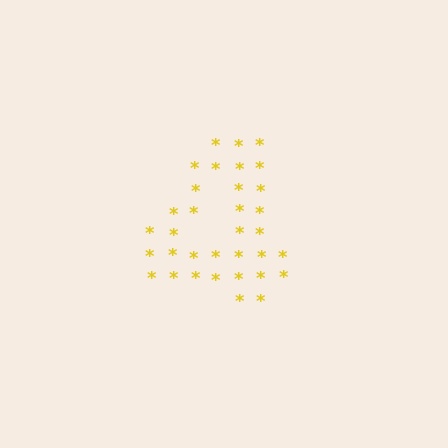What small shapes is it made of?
It is made of small asterisks.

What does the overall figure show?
The overall figure shows the digit 4.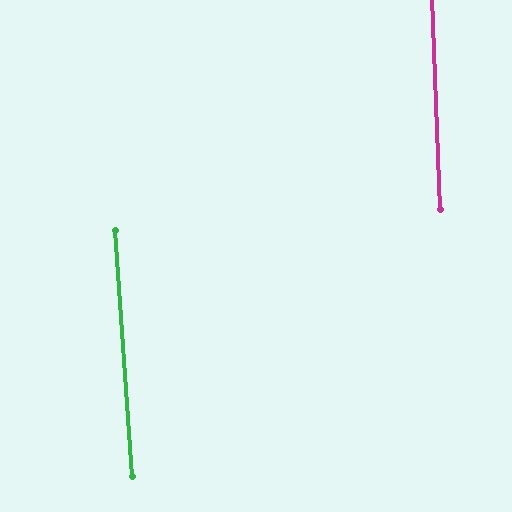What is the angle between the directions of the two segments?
Approximately 2 degrees.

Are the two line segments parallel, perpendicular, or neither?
Parallel — their directions differ by only 1.8°.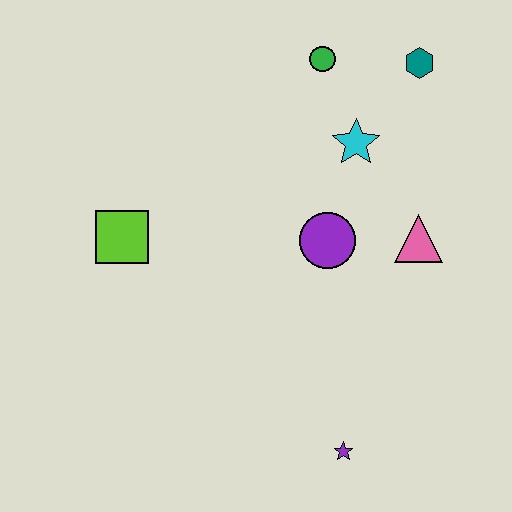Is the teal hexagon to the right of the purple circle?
Yes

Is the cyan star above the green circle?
No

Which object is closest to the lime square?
The purple circle is closest to the lime square.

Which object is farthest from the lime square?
The teal hexagon is farthest from the lime square.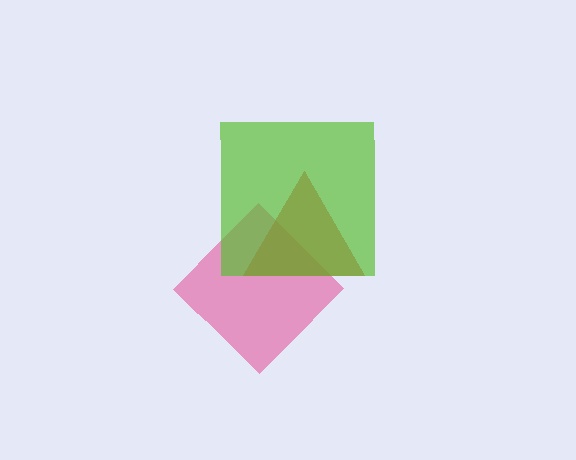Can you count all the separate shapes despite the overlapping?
Yes, there are 3 separate shapes.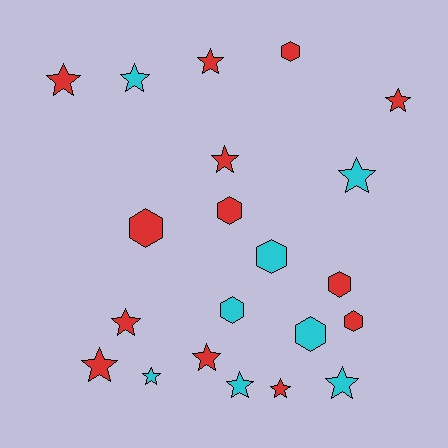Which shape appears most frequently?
Star, with 13 objects.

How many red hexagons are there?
There are 5 red hexagons.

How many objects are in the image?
There are 21 objects.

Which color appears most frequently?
Red, with 13 objects.